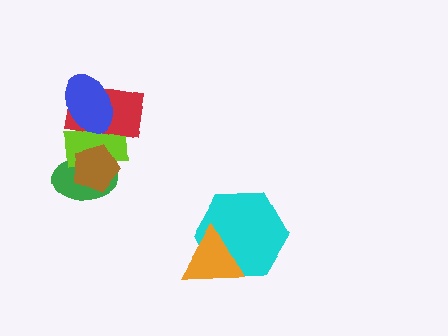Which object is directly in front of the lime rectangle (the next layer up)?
The brown pentagon is directly in front of the lime rectangle.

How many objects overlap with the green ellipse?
2 objects overlap with the green ellipse.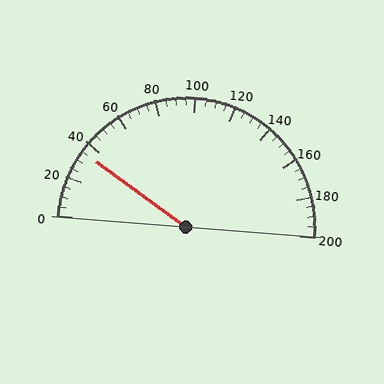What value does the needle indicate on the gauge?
The needle indicates approximately 35.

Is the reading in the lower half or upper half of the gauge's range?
The reading is in the lower half of the range (0 to 200).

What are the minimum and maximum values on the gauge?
The gauge ranges from 0 to 200.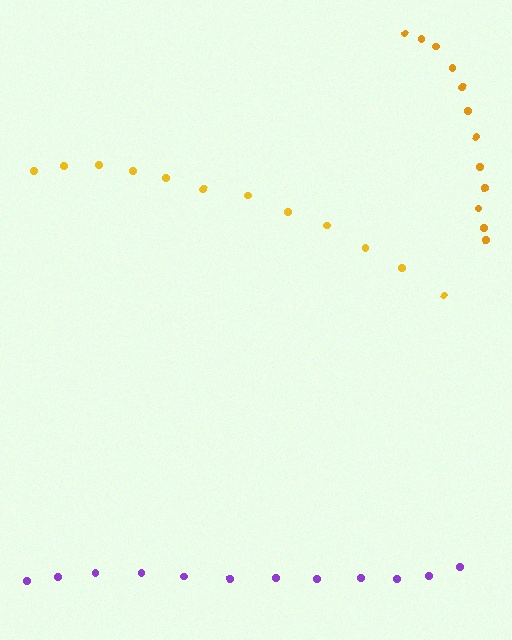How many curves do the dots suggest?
There are 3 distinct paths.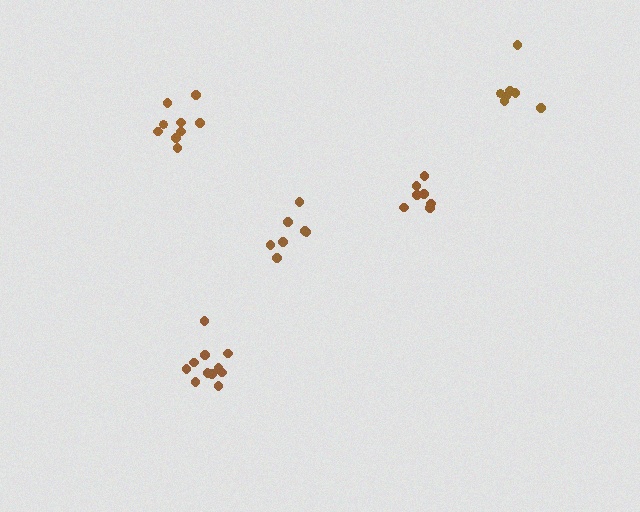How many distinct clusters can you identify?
There are 5 distinct clusters.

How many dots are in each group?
Group 1: 7 dots, Group 2: 9 dots, Group 3: 7 dots, Group 4: 11 dots, Group 5: 7 dots (41 total).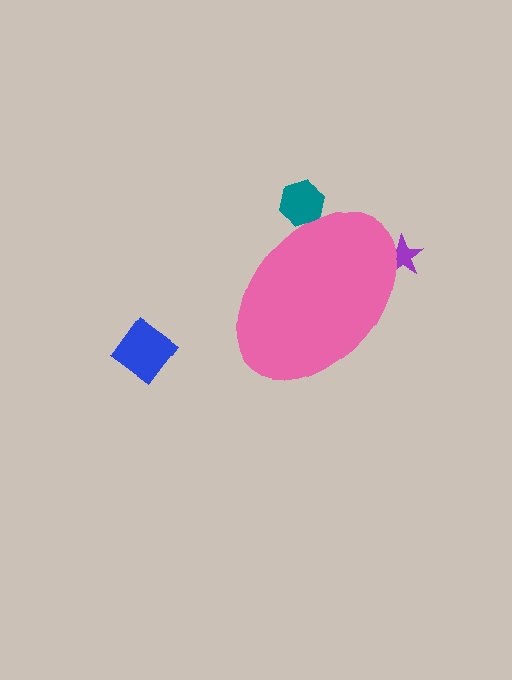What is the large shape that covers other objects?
A pink ellipse.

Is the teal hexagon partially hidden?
Yes, the teal hexagon is partially hidden behind the pink ellipse.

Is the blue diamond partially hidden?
No, the blue diamond is fully visible.